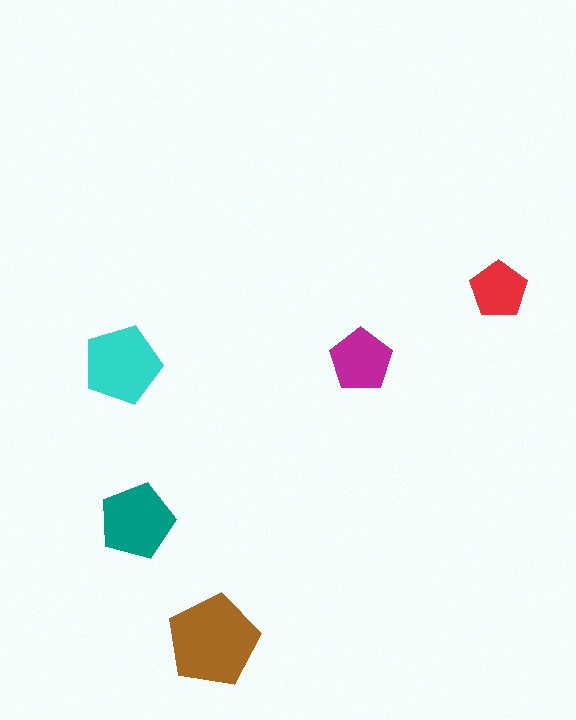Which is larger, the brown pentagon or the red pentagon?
The brown one.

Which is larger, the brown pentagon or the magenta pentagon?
The brown one.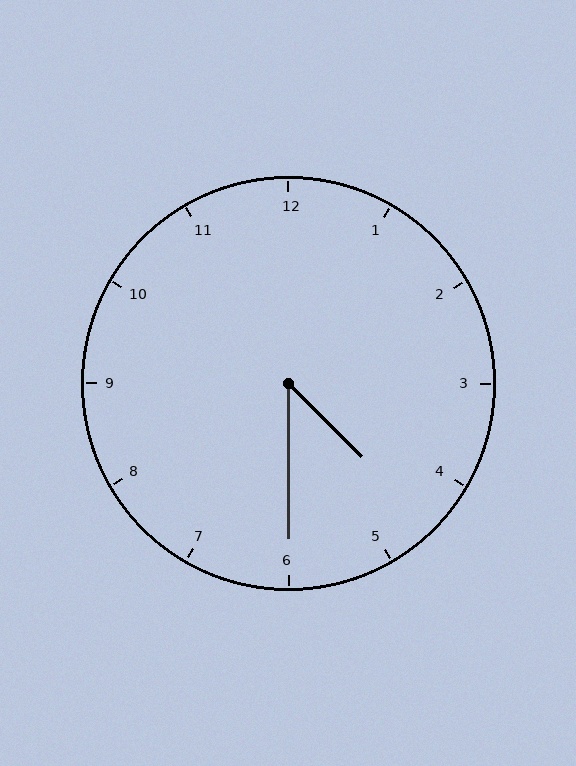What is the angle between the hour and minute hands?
Approximately 45 degrees.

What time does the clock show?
4:30.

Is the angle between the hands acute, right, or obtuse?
It is acute.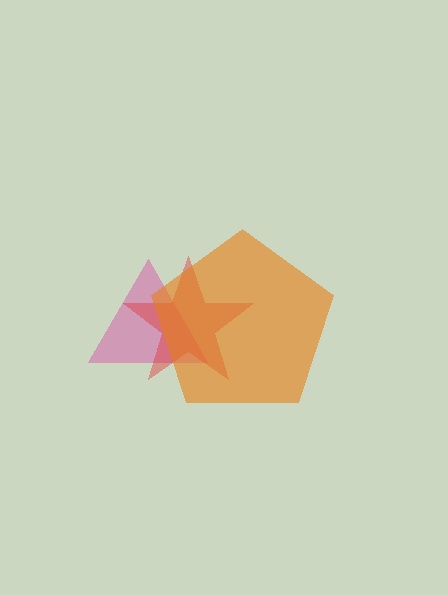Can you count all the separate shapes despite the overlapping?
Yes, there are 3 separate shapes.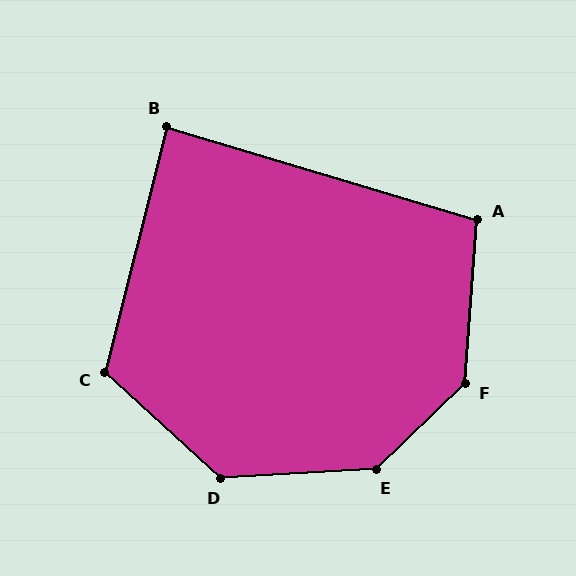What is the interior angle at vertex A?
Approximately 102 degrees (obtuse).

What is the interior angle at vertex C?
Approximately 118 degrees (obtuse).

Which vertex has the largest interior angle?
E, at approximately 139 degrees.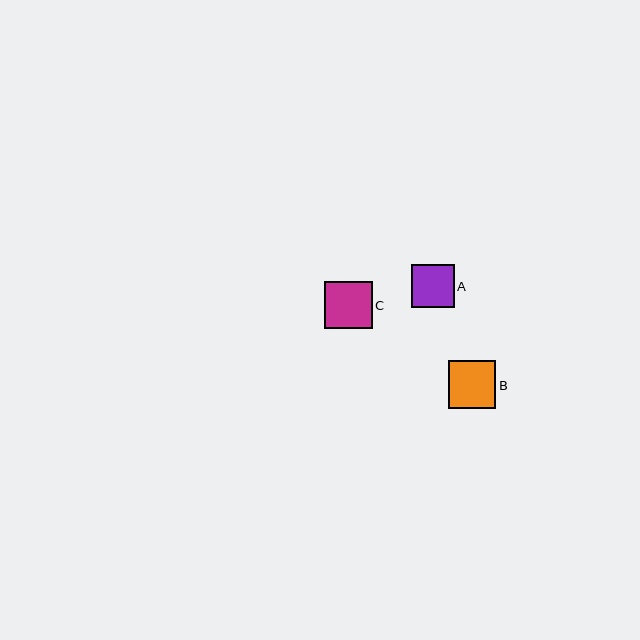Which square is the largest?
Square C is the largest with a size of approximately 47 pixels.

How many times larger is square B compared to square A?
Square B is approximately 1.1 times the size of square A.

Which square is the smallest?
Square A is the smallest with a size of approximately 43 pixels.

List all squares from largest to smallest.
From largest to smallest: C, B, A.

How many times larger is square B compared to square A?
Square B is approximately 1.1 times the size of square A.